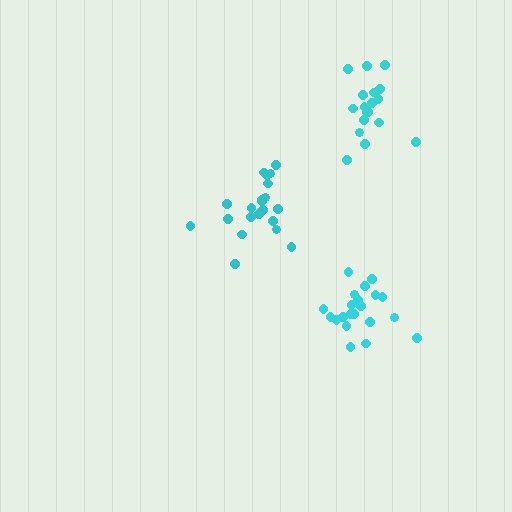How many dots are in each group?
Group 1: 21 dots, Group 2: 21 dots, Group 3: 18 dots (60 total).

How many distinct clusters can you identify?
There are 3 distinct clusters.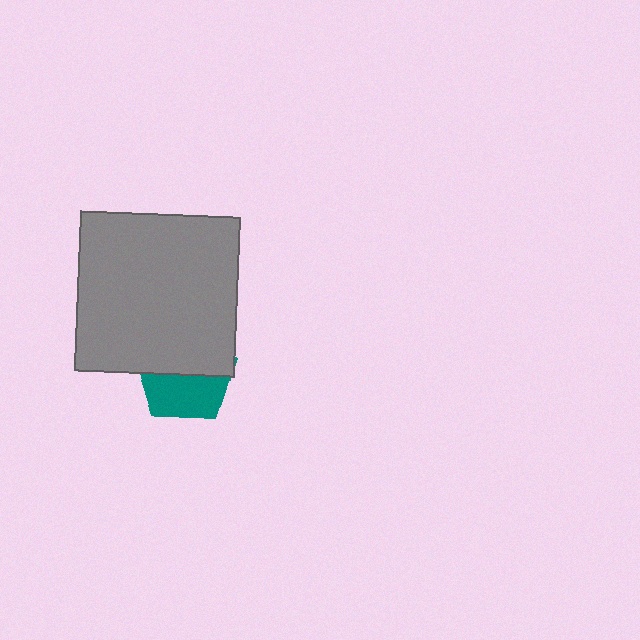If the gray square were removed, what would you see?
You would see the complete teal pentagon.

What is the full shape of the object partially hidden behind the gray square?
The partially hidden object is a teal pentagon.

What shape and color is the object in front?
The object in front is a gray square.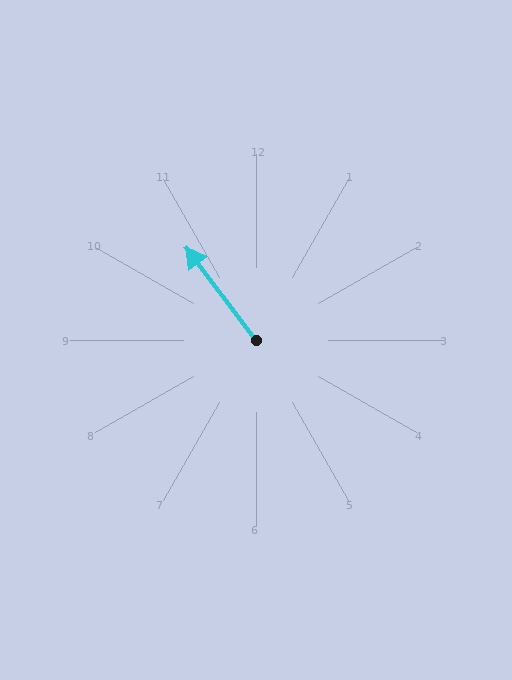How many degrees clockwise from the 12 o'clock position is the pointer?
Approximately 323 degrees.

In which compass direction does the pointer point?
Northwest.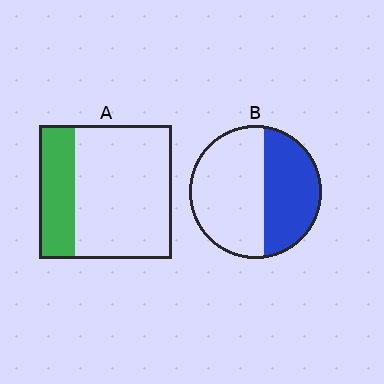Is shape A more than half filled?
No.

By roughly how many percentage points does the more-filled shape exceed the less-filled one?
By roughly 15 percentage points (B over A).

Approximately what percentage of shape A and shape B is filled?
A is approximately 25% and B is approximately 40%.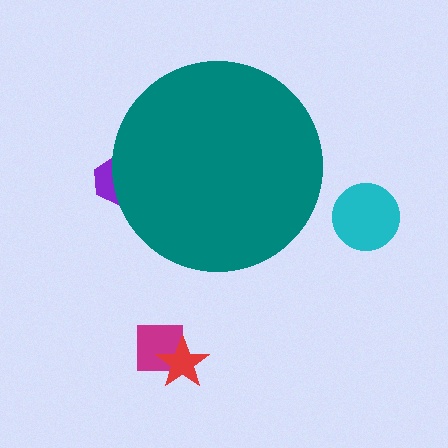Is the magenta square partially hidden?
No, the magenta square is fully visible.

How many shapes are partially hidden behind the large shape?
1 shape is partially hidden.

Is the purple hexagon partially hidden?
Yes, the purple hexagon is partially hidden behind the teal circle.